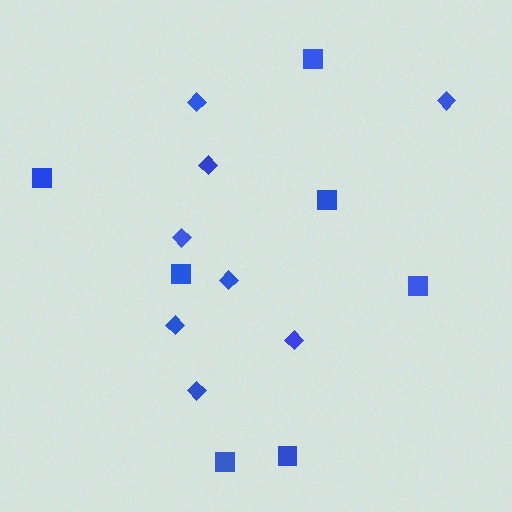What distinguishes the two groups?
There are 2 groups: one group of squares (7) and one group of diamonds (8).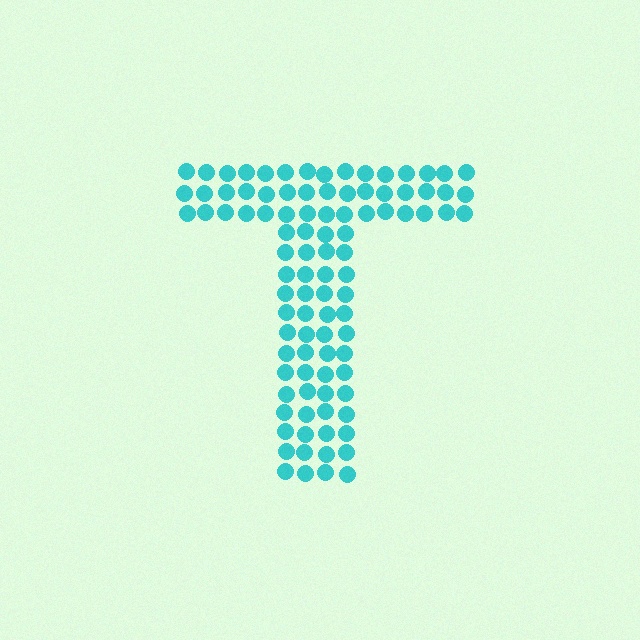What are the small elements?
The small elements are circles.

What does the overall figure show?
The overall figure shows the letter T.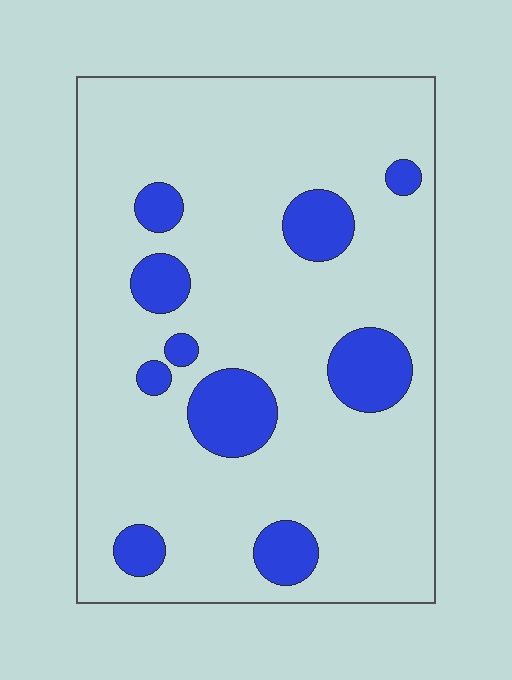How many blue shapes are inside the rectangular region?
10.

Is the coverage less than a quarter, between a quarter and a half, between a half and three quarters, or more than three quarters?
Less than a quarter.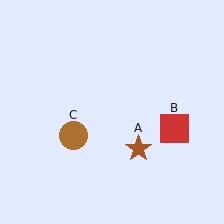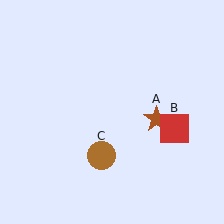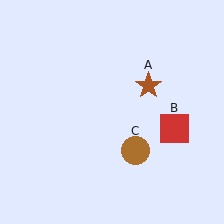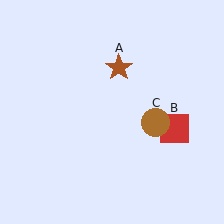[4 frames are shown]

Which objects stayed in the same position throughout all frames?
Red square (object B) remained stationary.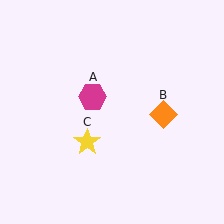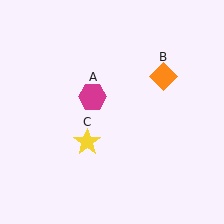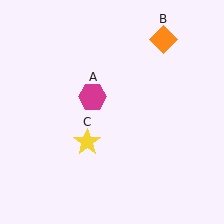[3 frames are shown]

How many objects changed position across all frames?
1 object changed position: orange diamond (object B).